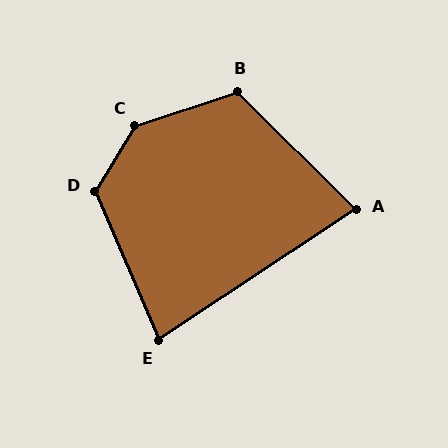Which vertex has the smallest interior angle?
A, at approximately 78 degrees.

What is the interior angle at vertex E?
Approximately 80 degrees (acute).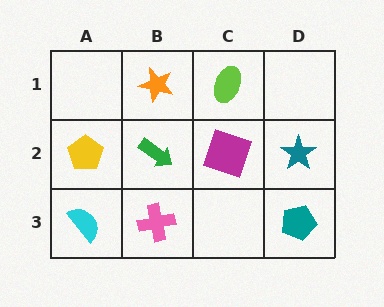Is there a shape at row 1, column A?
No, that cell is empty.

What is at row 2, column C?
A magenta square.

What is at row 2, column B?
A green arrow.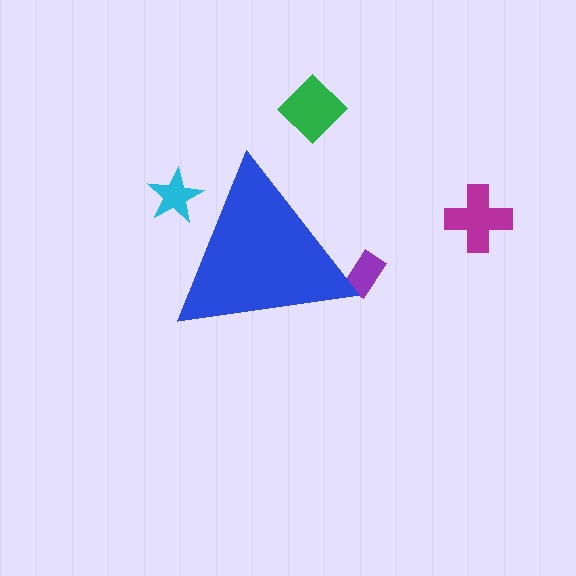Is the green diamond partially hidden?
No, the green diamond is fully visible.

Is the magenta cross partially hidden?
No, the magenta cross is fully visible.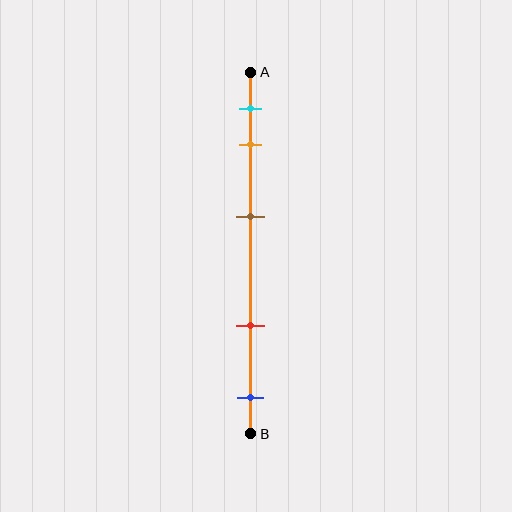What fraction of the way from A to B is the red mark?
The red mark is approximately 70% (0.7) of the way from A to B.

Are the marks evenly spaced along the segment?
No, the marks are not evenly spaced.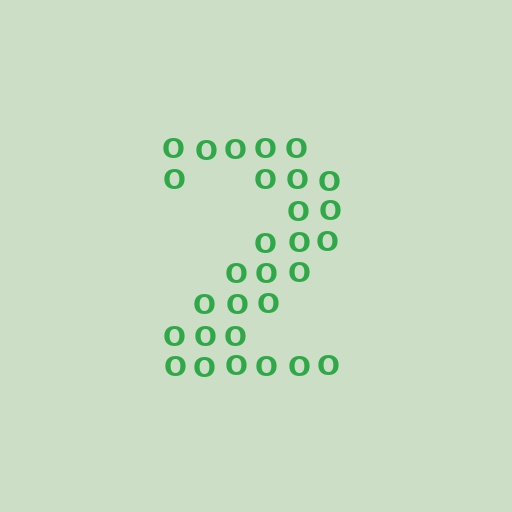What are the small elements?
The small elements are letter O's.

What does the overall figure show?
The overall figure shows the digit 2.